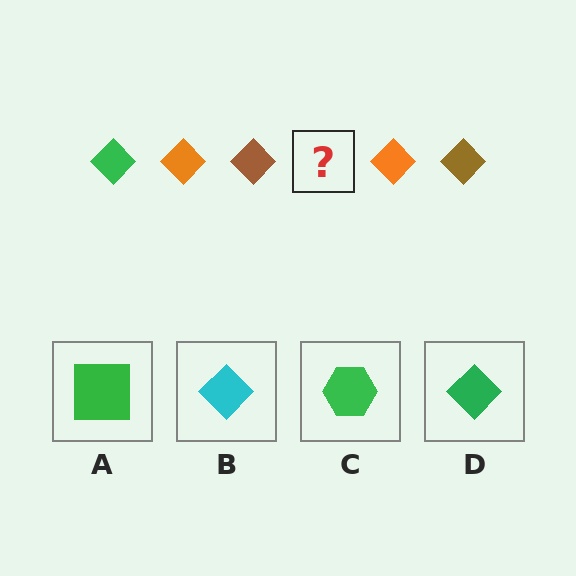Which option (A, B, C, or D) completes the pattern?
D.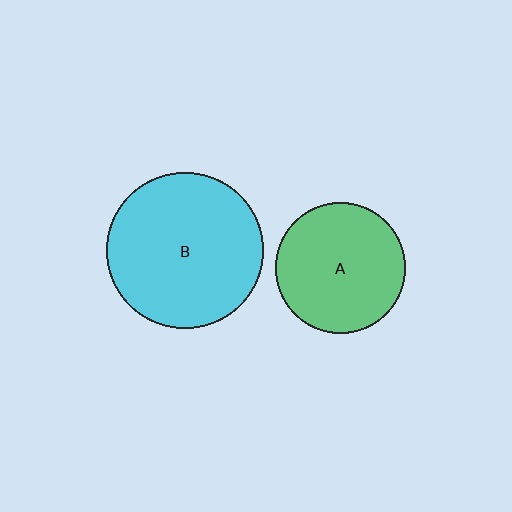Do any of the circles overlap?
No, none of the circles overlap.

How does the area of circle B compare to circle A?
Approximately 1.4 times.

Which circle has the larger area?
Circle B (cyan).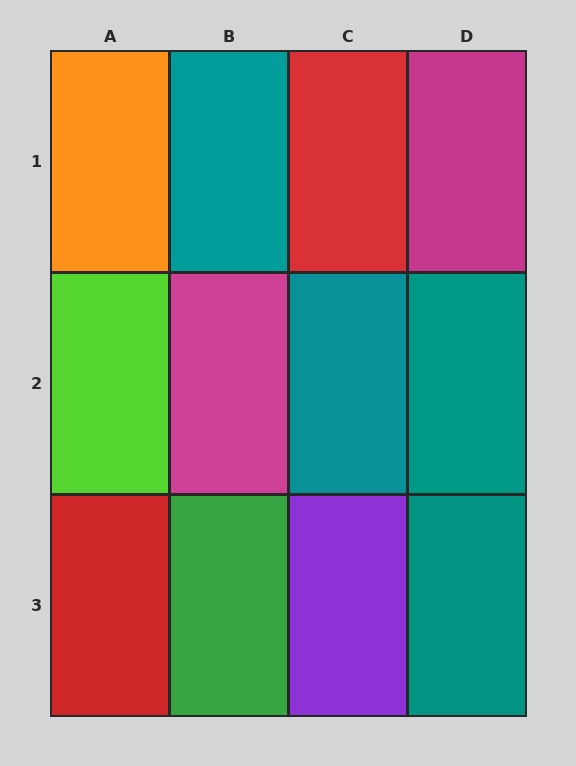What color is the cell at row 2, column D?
Teal.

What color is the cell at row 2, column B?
Magenta.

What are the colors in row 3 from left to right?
Red, green, purple, teal.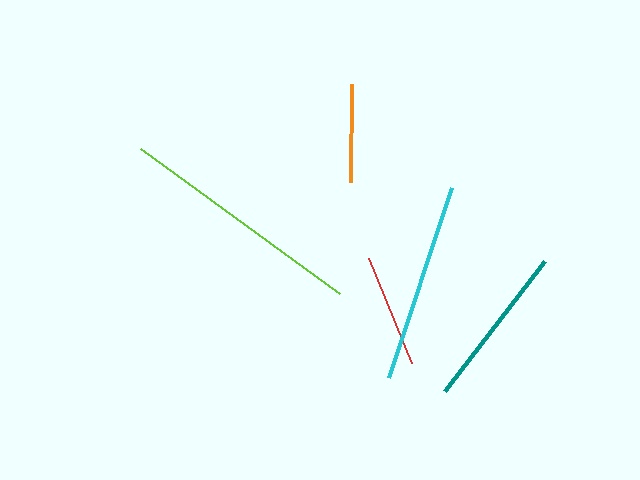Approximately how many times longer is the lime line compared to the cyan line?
The lime line is approximately 1.2 times the length of the cyan line.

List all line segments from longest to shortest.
From longest to shortest: lime, cyan, teal, red, orange.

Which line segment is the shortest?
The orange line is the shortest at approximately 98 pixels.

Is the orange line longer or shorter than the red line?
The red line is longer than the orange line.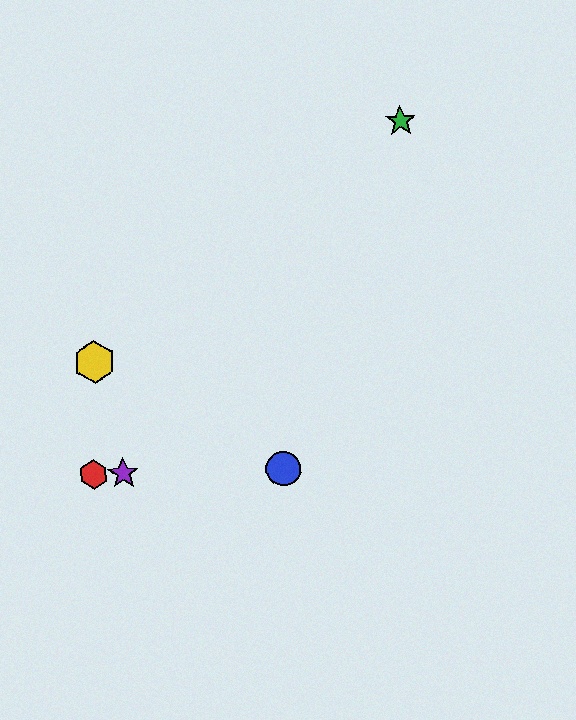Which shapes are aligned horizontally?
The red hexagon, the blue circle, the purple star are aligned horizontally.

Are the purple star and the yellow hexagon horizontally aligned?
No, the purple star is at y≈474 and the yellow hexagon is at y≈362.